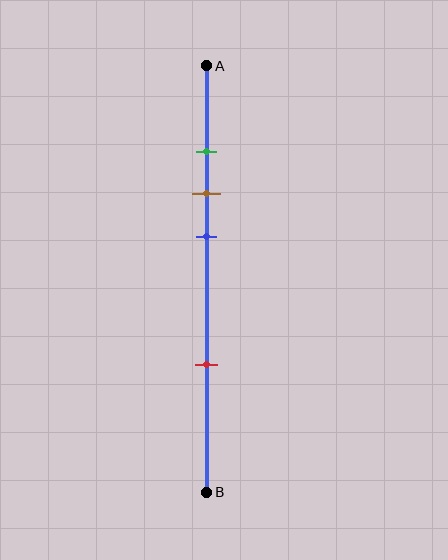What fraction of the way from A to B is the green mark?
The green mark is approximately 20% (0.2) of the way from A to B.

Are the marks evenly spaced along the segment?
No, the marks are not evenly spaced.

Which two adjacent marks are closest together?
The green and brown marks are the closest adjacent pair.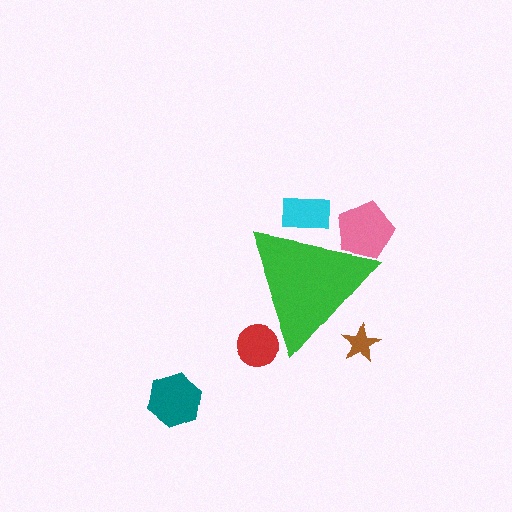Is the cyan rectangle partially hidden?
Yes, the cyan rectangle is partially hidden behind the green triangle.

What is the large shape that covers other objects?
A green triangle.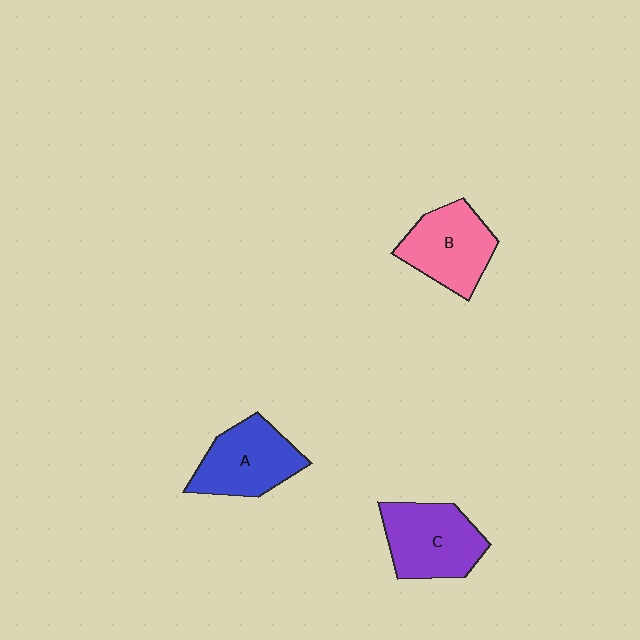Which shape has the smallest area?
Shape B (pink).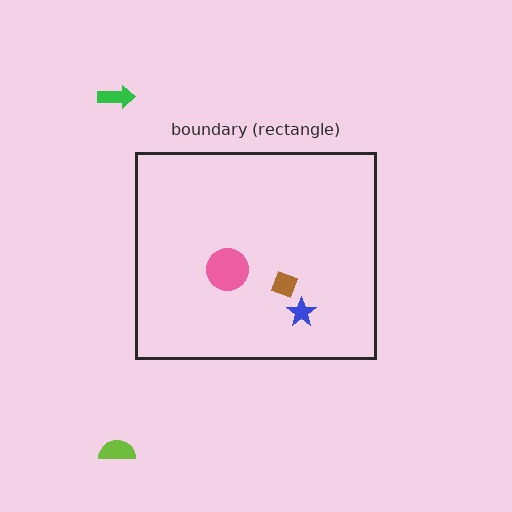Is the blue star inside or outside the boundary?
Inside.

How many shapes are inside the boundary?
3 inside, 2 outside.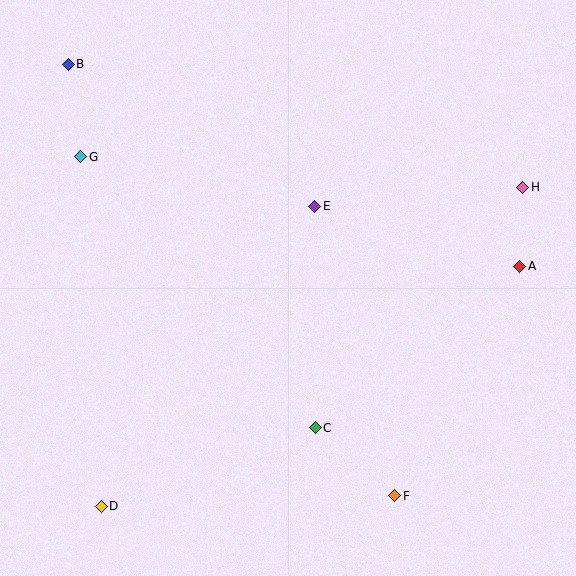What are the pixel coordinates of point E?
Point E is at (315, 206).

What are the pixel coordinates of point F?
Point F is at (395, 496).